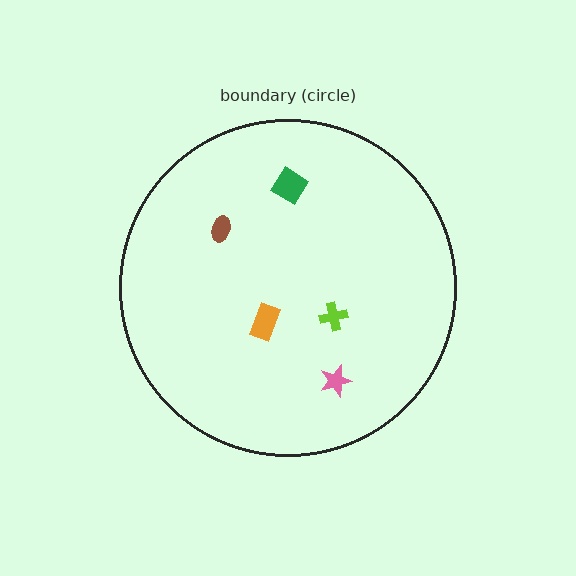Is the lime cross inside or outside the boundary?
Inside.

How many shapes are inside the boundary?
5 inside, 0 outside.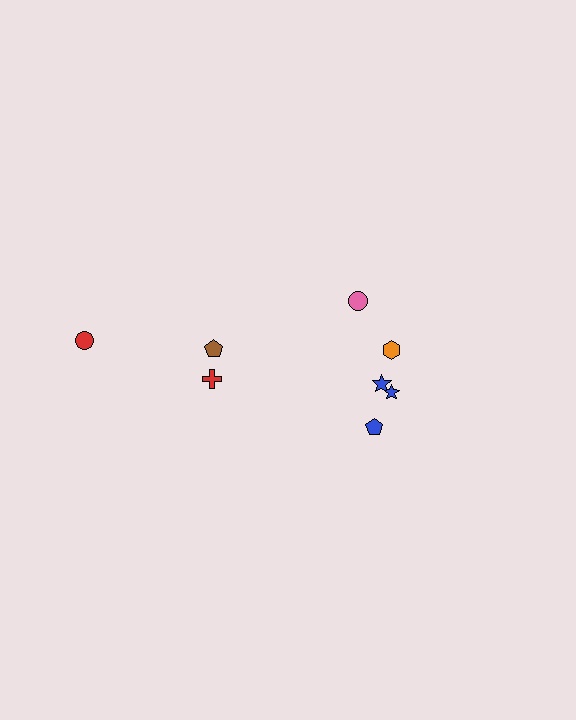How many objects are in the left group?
There are 3 objects.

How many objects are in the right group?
There are 5 objects.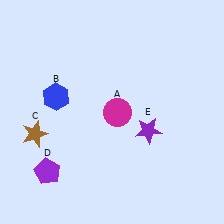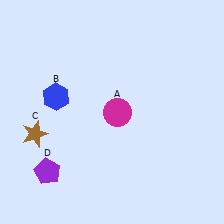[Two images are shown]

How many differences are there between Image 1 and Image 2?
There is 1 difference between the two images.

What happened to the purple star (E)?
The purple star (E) was removed in Image 2. It was in the bottom-right area of Image 1.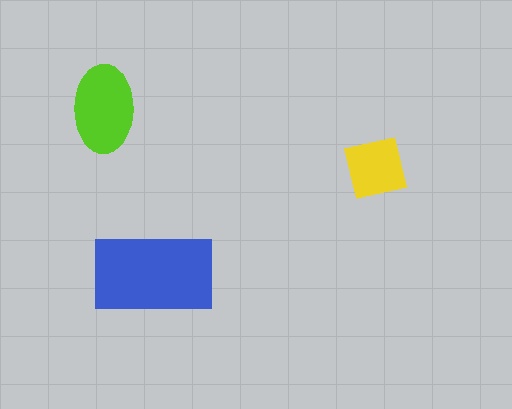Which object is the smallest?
The yellow square.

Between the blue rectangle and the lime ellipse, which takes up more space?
The blue rectangle.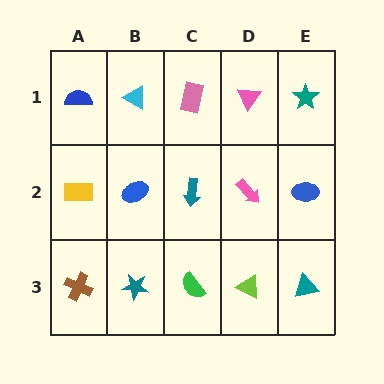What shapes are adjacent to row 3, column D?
A pink arrow (row 2, column D), a green semicircle (row 3, column C), a teal triangle (row 3, column E).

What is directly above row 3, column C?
A teal arrow.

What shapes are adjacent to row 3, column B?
A blue ellipse (row 2, column B), a brown cross (row 3, column A), a green semicircle (row 3, column C).